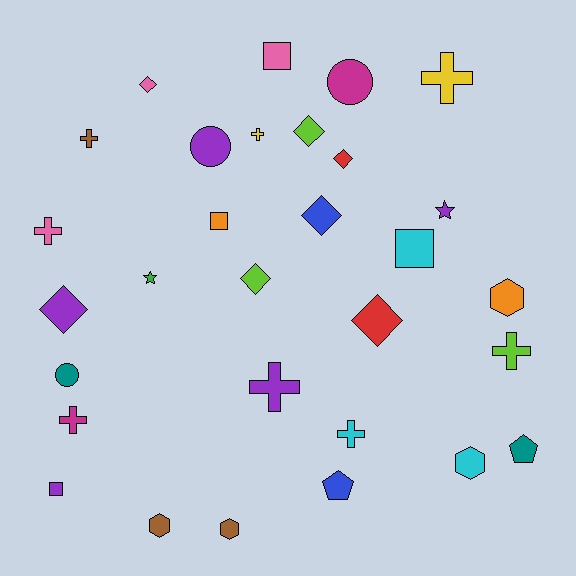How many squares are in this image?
There are 4 squares.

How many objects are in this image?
There are 30 objects.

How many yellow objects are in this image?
There are 2 yellow objects.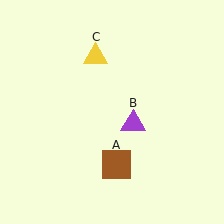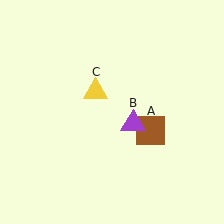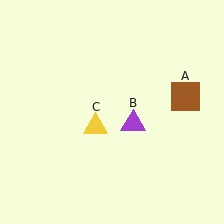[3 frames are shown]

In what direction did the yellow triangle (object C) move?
The yellow triangle (object C) moved down.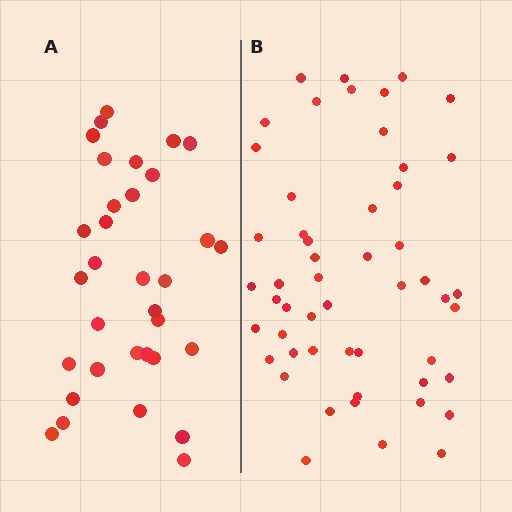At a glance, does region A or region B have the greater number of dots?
Region B (the right region) has more dots.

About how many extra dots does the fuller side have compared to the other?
Region B has approximately 20 more dots than region A.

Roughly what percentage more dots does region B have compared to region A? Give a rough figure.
About 60% more.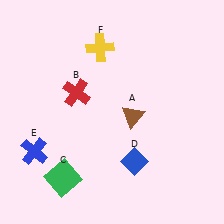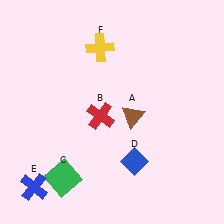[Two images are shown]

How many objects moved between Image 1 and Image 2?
2 objects moved between the two images.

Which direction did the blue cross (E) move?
The blue cross (E) moved down.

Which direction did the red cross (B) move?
The red cross (B) moved right.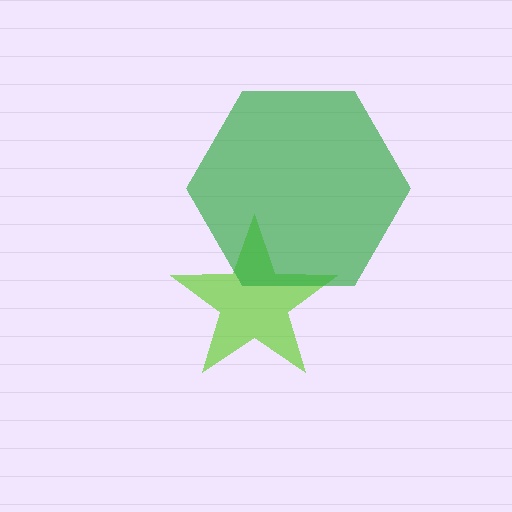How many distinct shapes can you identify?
There are 2 distinct shapes: a lime star, a green hexagon.